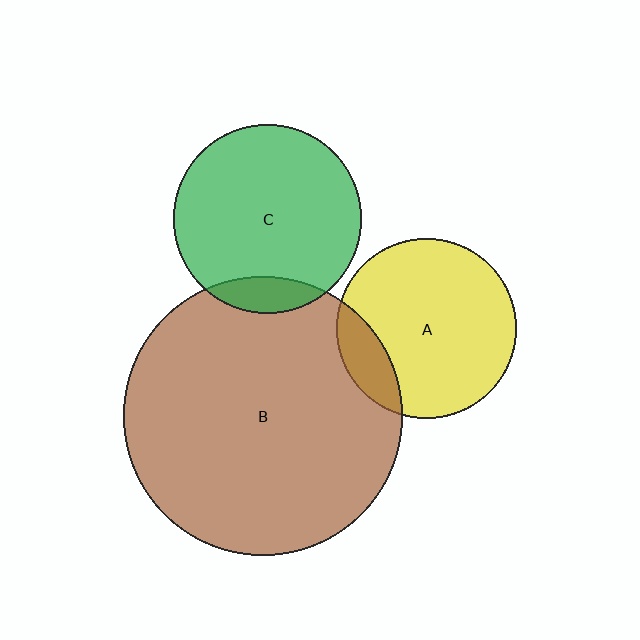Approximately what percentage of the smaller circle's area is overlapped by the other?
Approximately 15%.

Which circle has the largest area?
Circle B (brown).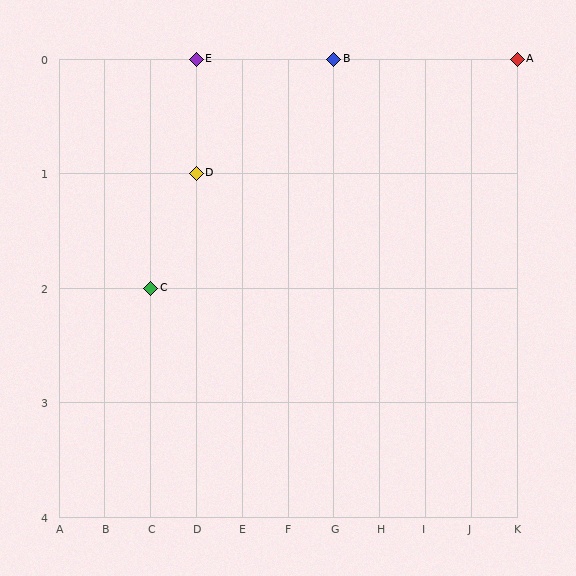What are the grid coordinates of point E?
Point E is at grid coordinates (D, 0).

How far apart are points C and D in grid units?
Points C and D are 1 column and 1 row apart (about 1.4 grid units diagonally).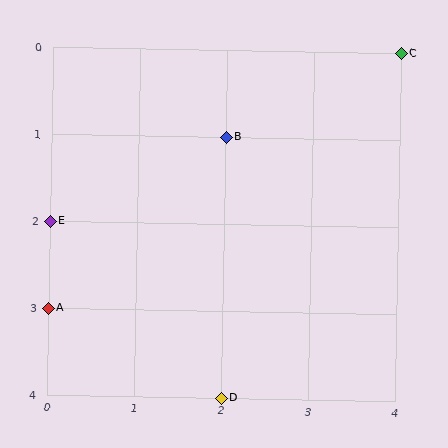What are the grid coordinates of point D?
Point D is at grid coordinates (2, 4).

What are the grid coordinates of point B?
Point B is at grid coordinates (2, 1).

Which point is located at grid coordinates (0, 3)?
Point A is at (0, 3).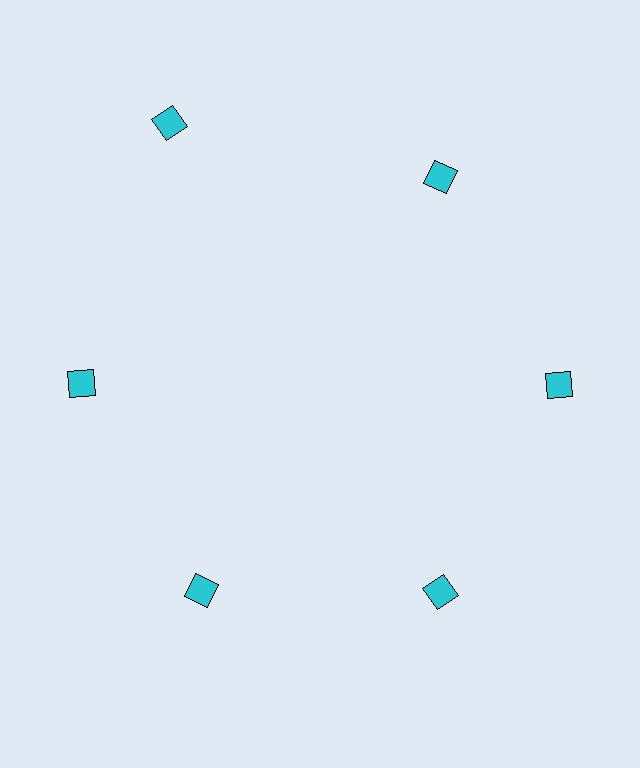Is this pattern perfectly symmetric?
No. The 6 cyan squares are arranged in a ring, but one element near the 11 o'clock position is pushed outward from the center, breaking the 6-fold rotational symmetry.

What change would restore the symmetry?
The symmetry would be restored by moving it inward, back onto the ring so that all 6 squares sit at equal angles and equal distance from the center.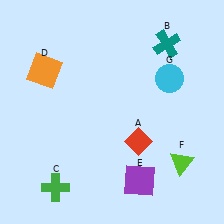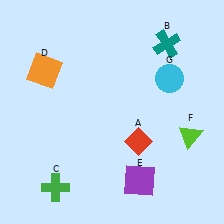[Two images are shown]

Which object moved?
The lime triangle (F) moved up.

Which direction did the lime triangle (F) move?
The lime triangle (F) moved up.